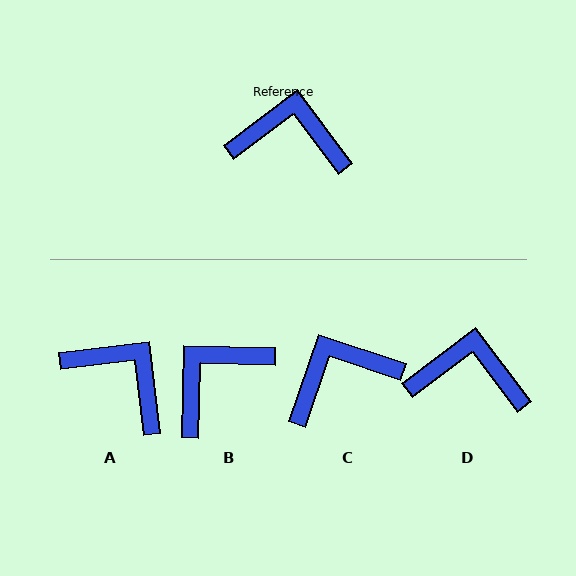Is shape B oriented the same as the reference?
No, it is off by about 52 degrees.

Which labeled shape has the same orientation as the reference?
D.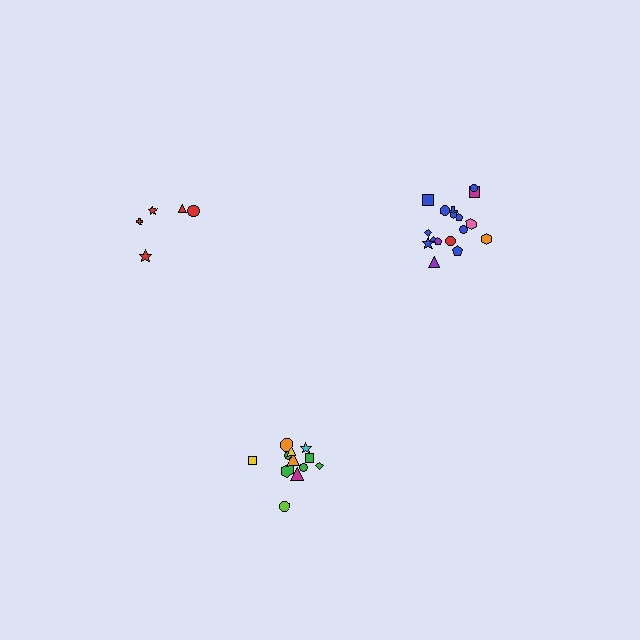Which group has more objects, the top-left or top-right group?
The top-right group.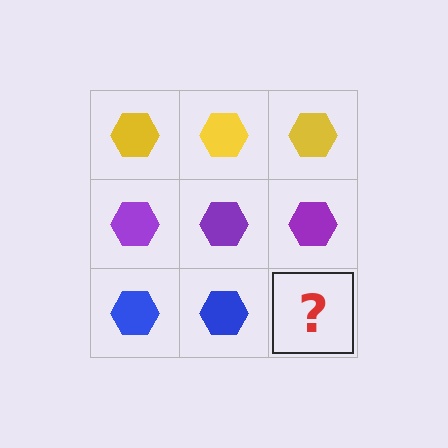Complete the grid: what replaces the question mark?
The question mark should be replaced with a blue hexagon.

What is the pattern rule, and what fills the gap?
The rule is that each row has a consistent color. The gap should be filled with a blue hexagon.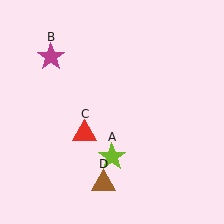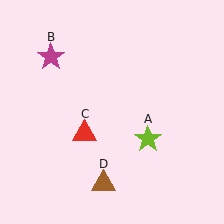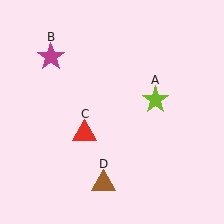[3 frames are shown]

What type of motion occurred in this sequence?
The lime star (object A) rotated counterclockwise around the center of the scene.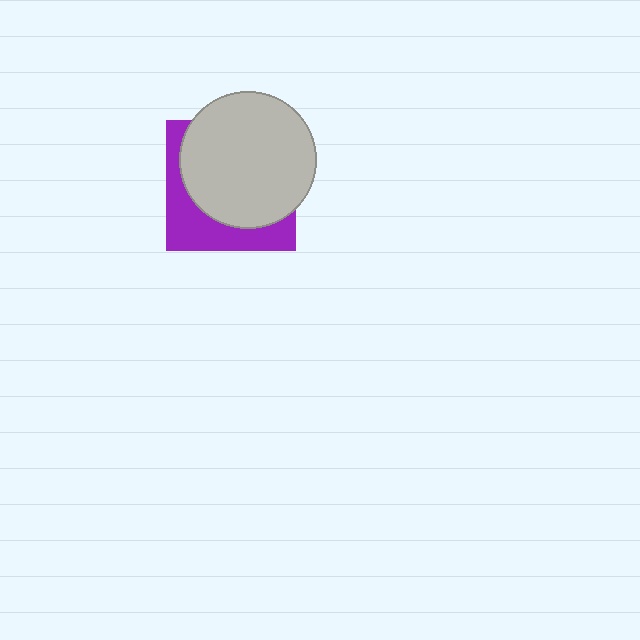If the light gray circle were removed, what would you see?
You would see the complete purple square.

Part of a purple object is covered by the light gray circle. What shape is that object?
It is a square.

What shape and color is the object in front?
The object in front is a light gray circle.